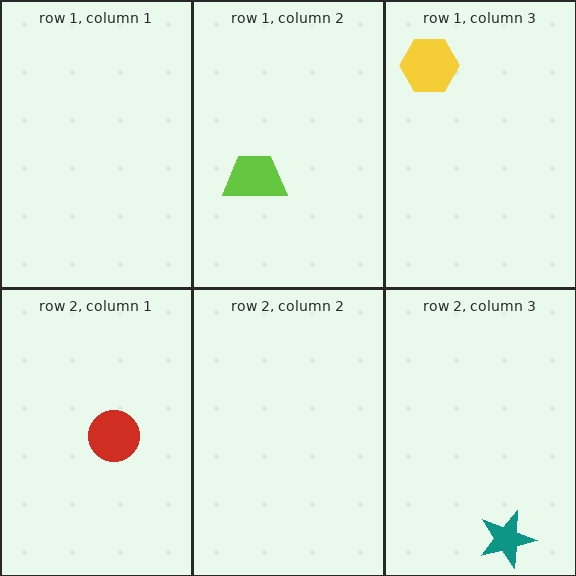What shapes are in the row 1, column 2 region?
The lime trapezoid.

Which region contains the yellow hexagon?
The row 1, column 3 region.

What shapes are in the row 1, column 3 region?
The yellow hexagon.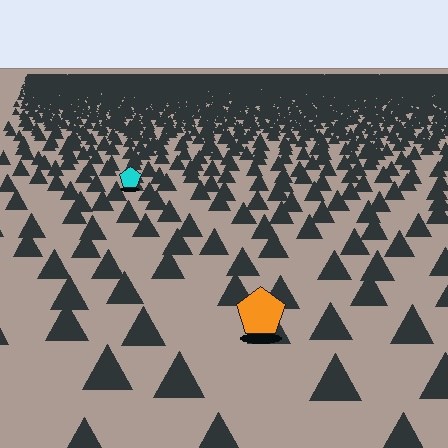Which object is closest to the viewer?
The orange pentagon is closest. The texture marks near it are larger and more spread out.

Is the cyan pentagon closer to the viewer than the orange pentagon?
No. The orange pentagon is closer — you can tell from the texture gradient: the ground texture is coarser near it.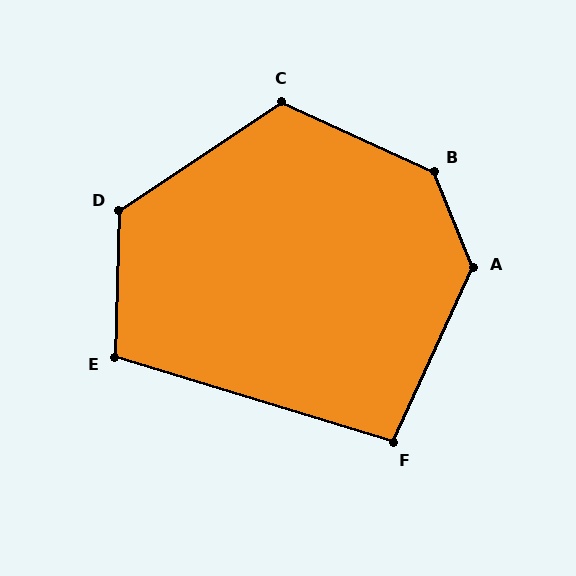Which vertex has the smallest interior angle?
F, at approximately 98 degrees.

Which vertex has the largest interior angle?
B, at approximately 137 degrees.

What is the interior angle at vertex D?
Approximately 125 degrees (obtuse).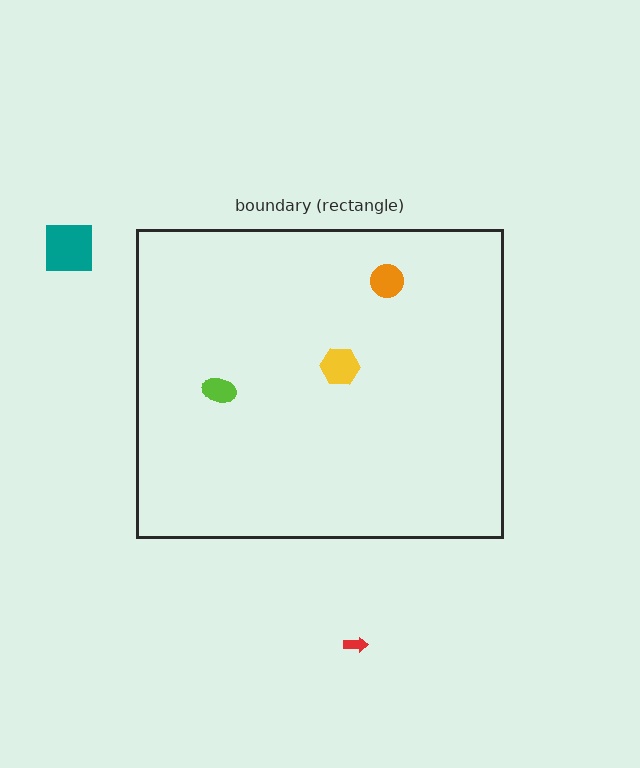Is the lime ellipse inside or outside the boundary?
Inside.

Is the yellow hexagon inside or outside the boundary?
Inside.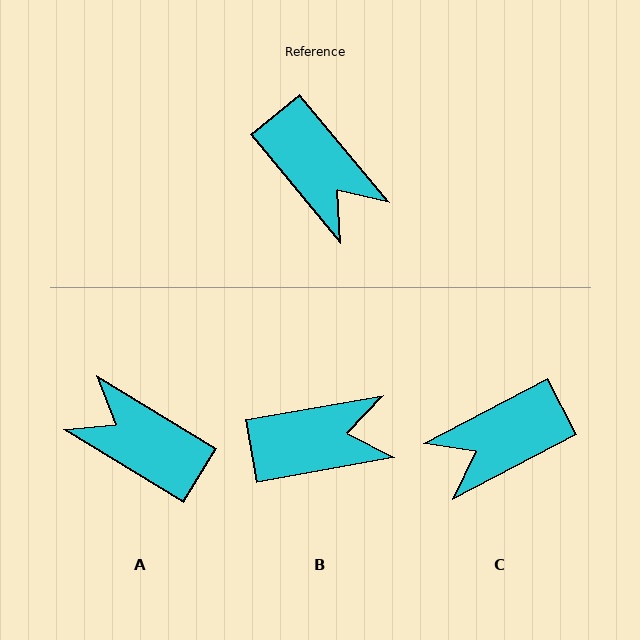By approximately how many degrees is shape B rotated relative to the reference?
Approximately 60 degrees counter-clockwise.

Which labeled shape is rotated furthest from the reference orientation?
A, about 161 degrees away.